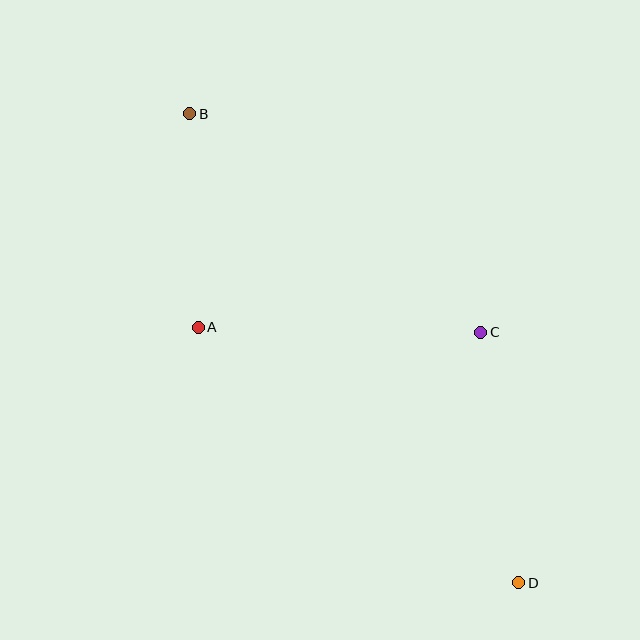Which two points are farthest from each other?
Points B and D are farthest from each other.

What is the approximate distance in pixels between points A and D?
The distance between A and D is approximately 410 pixels.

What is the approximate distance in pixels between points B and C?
The distance between B and C is approximately 364 pixels.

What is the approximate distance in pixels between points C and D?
The distance between C and D is approximately 253 pixels.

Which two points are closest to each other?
Points A and B are closest to each other.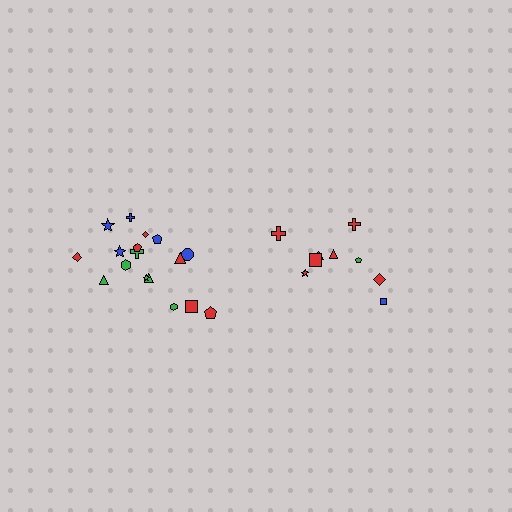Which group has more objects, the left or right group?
The left group.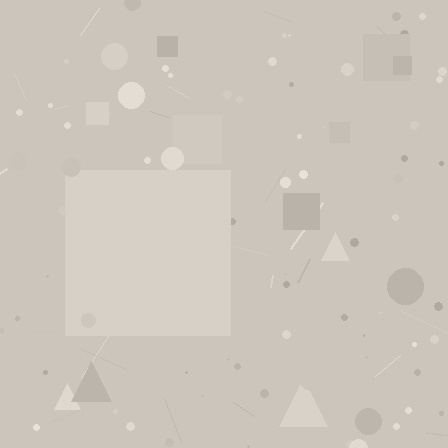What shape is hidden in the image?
A square is hidden in the image.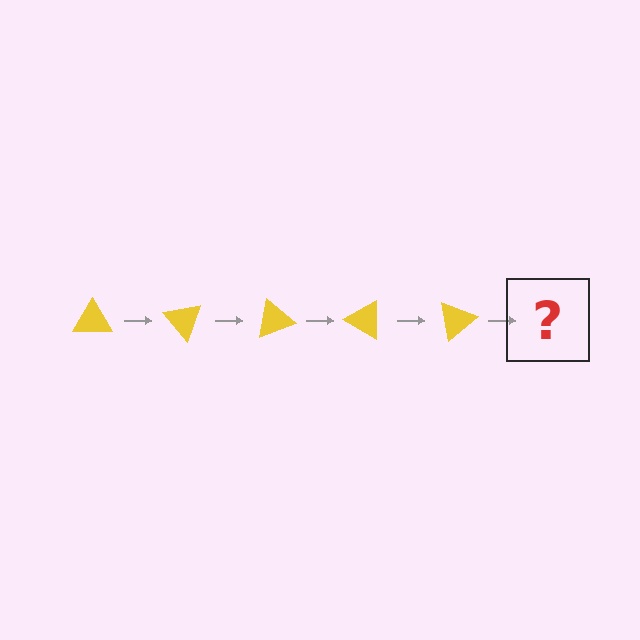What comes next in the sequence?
The next element should be a yellow triangle rotated 250 degrees.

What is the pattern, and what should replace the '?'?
The pattern is that the triangle rotates 50 degrees each step. The '?' should be a yellow triangle rotated 250 degrees.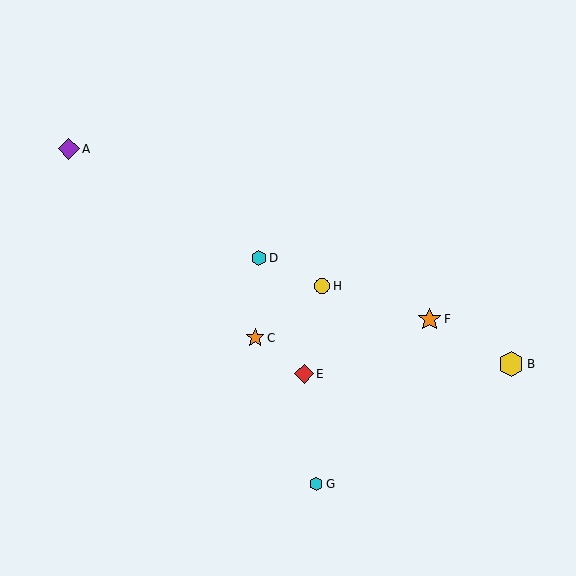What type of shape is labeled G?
Shape G is a cyan hexagon.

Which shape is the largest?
The yellow hexagon (labeled B) is the largest.